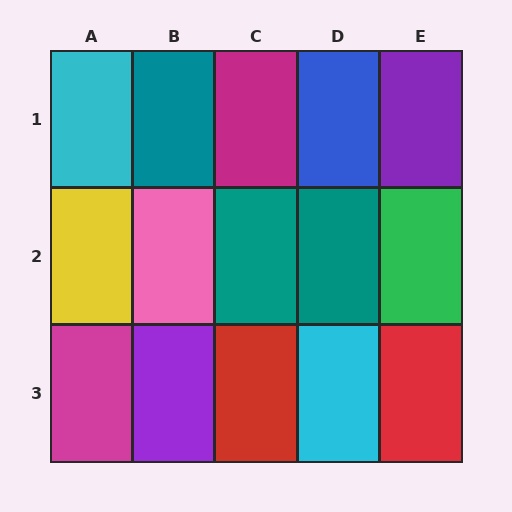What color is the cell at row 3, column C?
Red.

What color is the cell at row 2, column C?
Teal.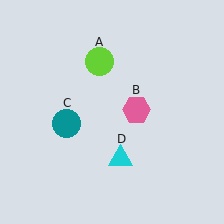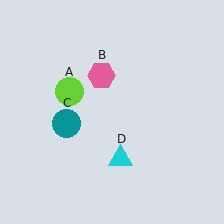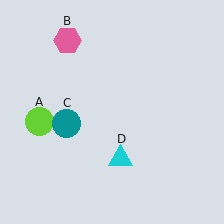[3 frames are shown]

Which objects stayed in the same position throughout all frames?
Teal circle (object C) and cyan triangle (object D) remained stationary.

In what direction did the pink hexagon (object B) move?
The pink hexagon (object B) moved up and to the left.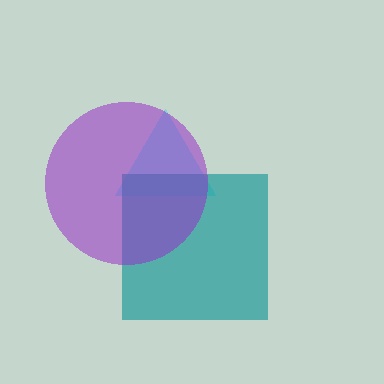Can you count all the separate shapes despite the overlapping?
Yes, there are 3 separate shapes.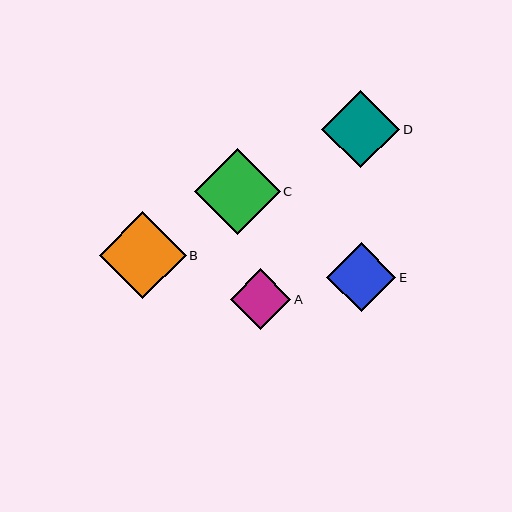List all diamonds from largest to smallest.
From largest to smallest: B, C, D, E, A.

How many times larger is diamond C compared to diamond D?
Diamond C is approximately 1.1 times the size of diamond D.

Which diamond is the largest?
Diamond B is the largest with a size of approximately 87 pixels.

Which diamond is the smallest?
Diamond A is the smallest with a size of approximately 61 pixels.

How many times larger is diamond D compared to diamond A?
Diamond D is approximately 1.3 times the size of diamond A.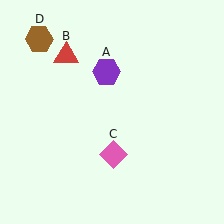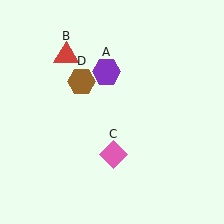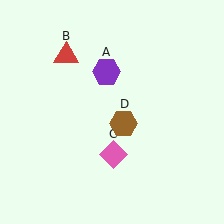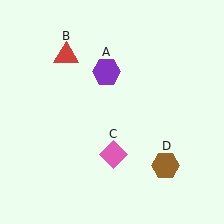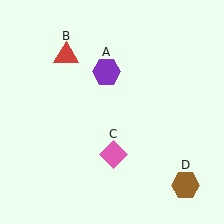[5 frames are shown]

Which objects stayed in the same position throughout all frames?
Purple hexagon (object A) and red triangle (object B) and pink diamond (object C) remained stationary.